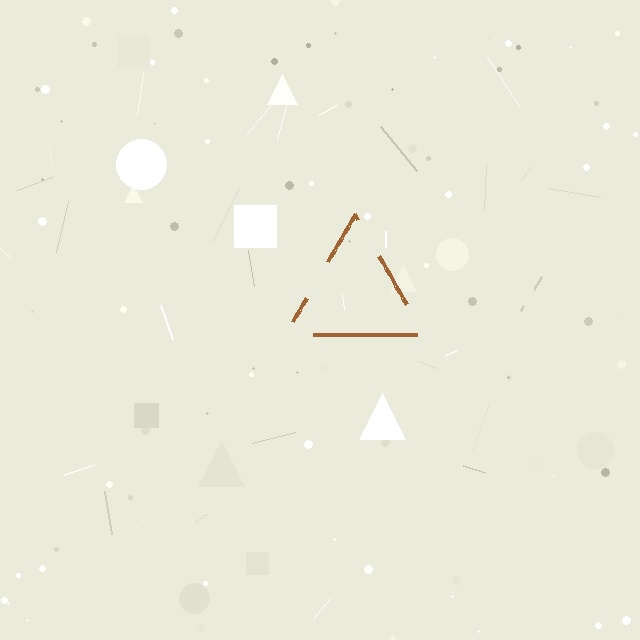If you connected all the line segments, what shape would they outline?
They would outline a triangle.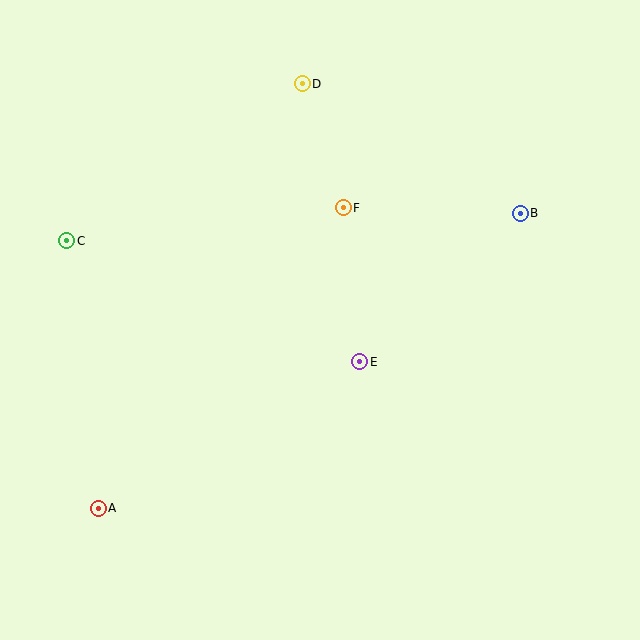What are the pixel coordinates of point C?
Point C is at (67, 241).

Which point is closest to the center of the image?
Point E at (360, 362) is closest to the center.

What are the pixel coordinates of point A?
Point A is at (98, 508).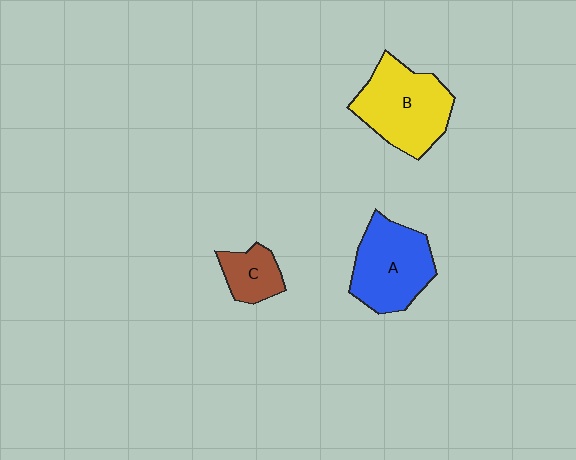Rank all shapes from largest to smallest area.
From largest to smallest: B (yellow), A (blue), C (brown).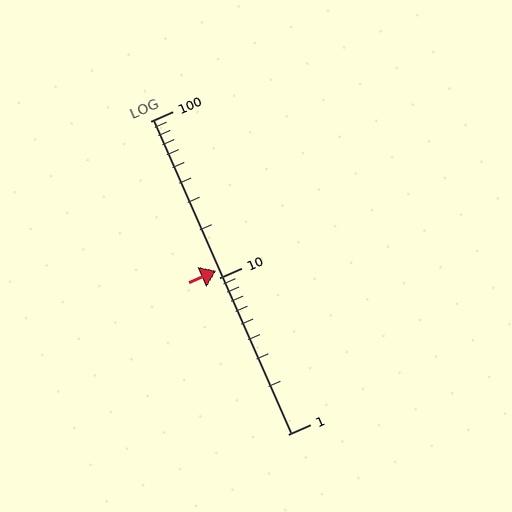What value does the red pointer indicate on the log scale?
The pointer indicates approximately 11.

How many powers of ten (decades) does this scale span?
The scale spans 2 decades, from 1 to 100.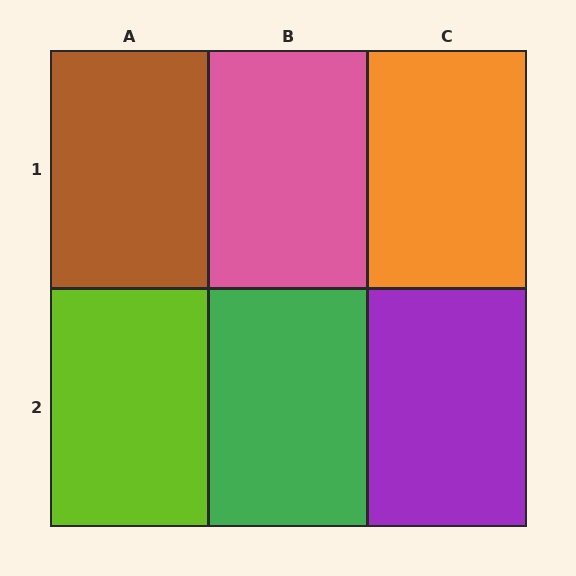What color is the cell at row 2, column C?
Purple.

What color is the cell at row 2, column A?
Lime.